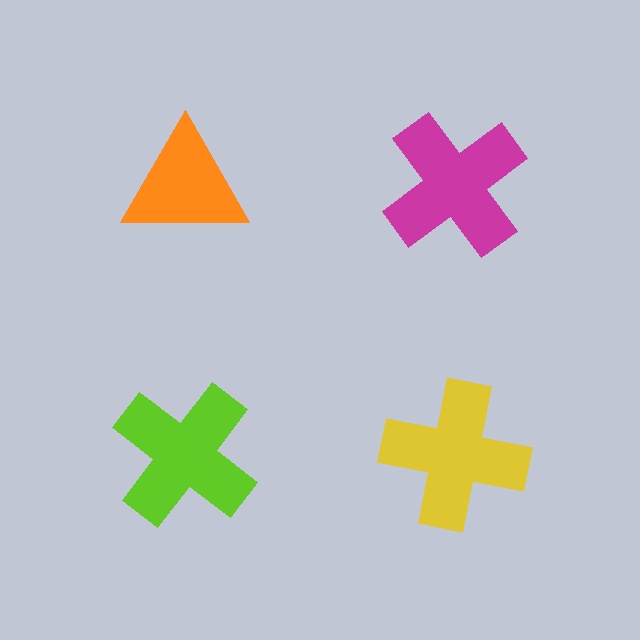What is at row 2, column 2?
A yellow cross.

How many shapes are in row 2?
2 shapes.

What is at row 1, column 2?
A magenta cross.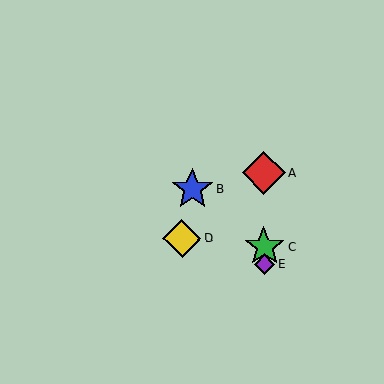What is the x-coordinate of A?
Object A is at x≈263.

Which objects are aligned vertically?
Objects A, C, E are aligned vertically.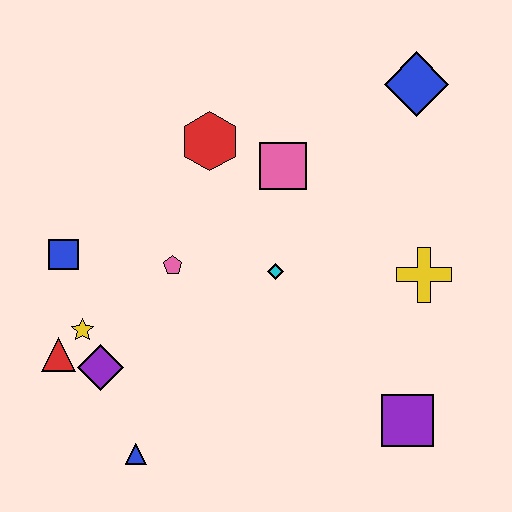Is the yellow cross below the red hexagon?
Yes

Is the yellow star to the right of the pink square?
No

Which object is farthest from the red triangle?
The blue diamond is farthest from the red triangle.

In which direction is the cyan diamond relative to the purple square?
The cyan diamond is above the purple square.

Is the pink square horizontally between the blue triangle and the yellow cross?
Yes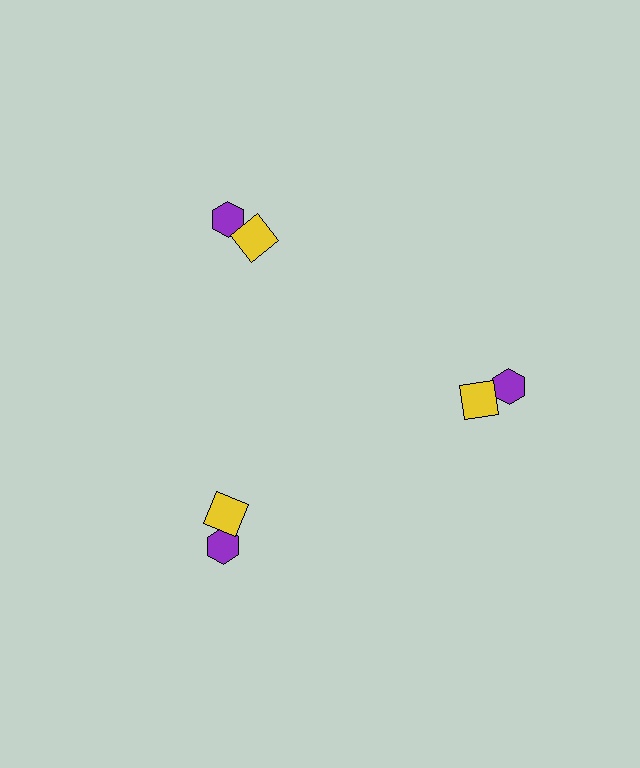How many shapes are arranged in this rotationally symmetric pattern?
There are 6 shapes, arranged in 3 groups of 2.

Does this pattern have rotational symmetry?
Yes, this pattern has 3-fold rotational symmetry. It looks the same after rotating 120 degrees around the center.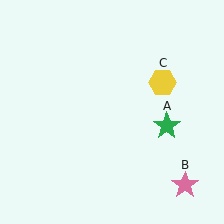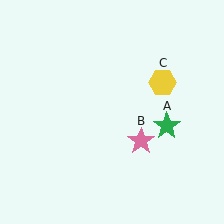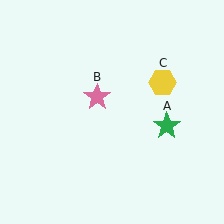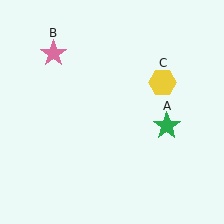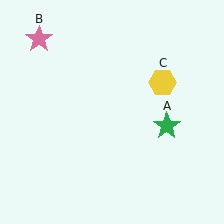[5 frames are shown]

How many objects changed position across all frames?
1 object changed position: pink star (object B).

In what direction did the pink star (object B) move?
The pink star (object B) moved up and to the left.